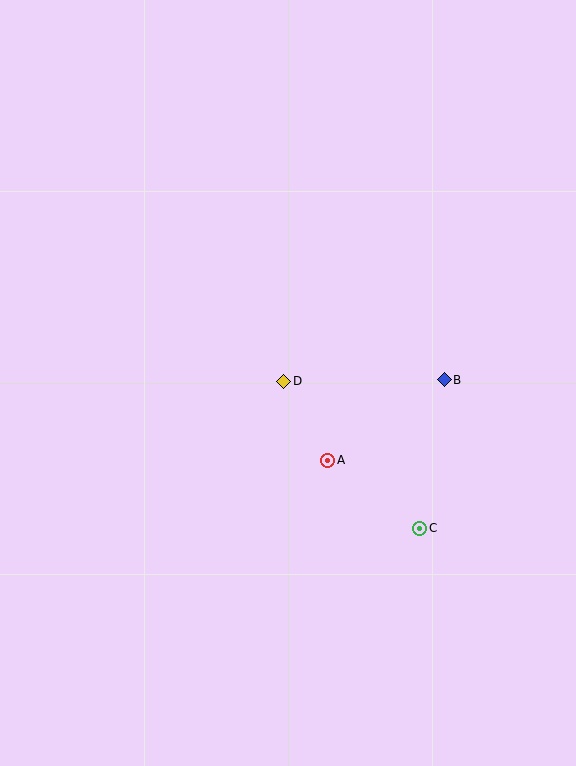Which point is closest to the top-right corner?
Point B is closest to the top-right corner.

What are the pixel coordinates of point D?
Point D is at (284, 381).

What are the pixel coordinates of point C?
Point C is at (420, 528).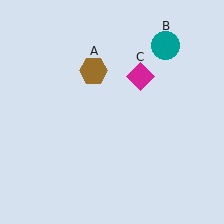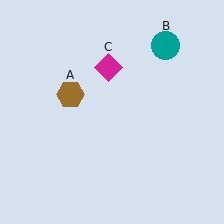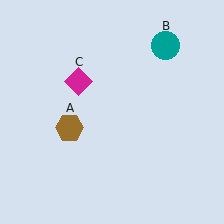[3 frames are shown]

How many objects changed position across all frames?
2 objects changed position: brown hexagon (object A), magenta diamond (object C).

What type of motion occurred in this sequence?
The brown hexagon (object A), magenta diamond (object C) rotated counterclockwise around the center of the scene.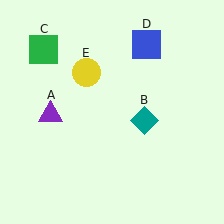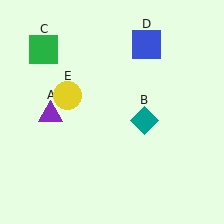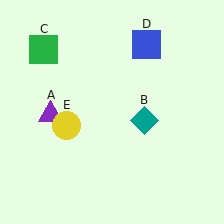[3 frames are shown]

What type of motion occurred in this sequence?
The yellow circle (object E) rotated counterclockwise around the center of the scene.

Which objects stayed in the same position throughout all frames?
Purple triangle (object A) and teal diamond (object B) and green square (object C) and blue square (object D) remained stationary.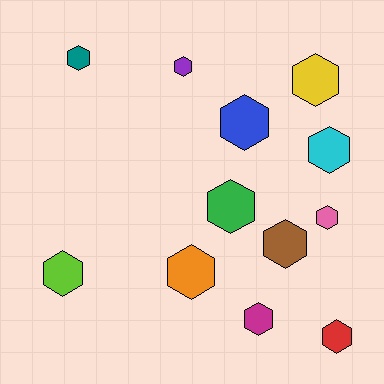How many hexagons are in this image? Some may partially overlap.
There are 12 hexagons.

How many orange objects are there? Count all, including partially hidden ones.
There is 1 orange object.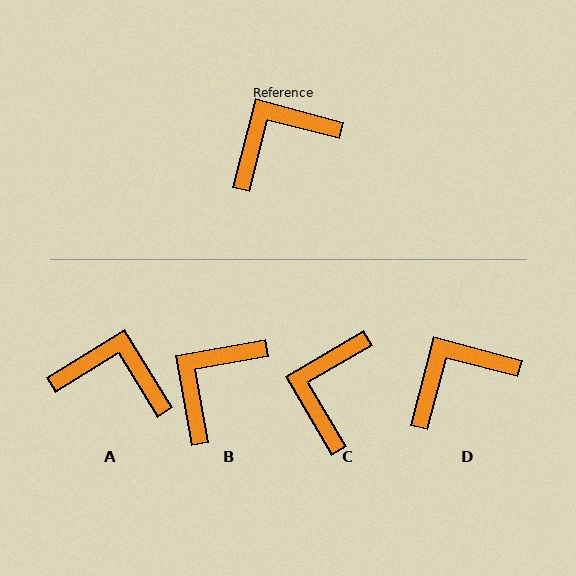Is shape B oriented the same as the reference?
No, it is off by about 25 degrees.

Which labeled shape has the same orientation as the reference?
D.